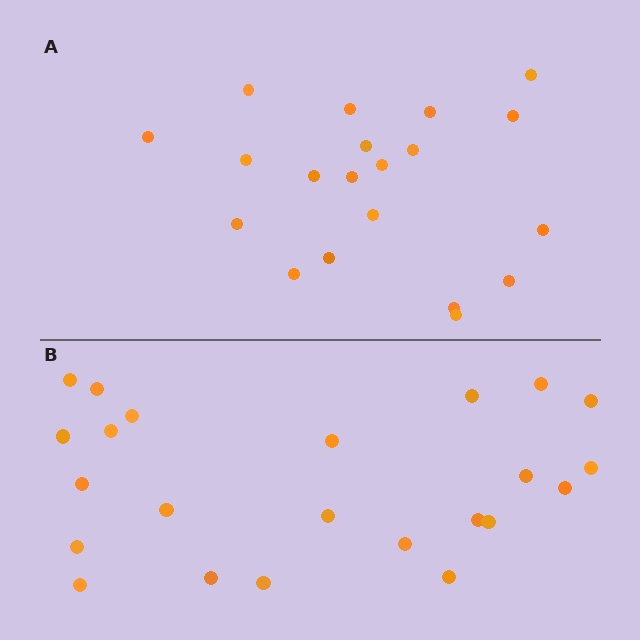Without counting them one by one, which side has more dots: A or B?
Region B (the bottom region) has more dots.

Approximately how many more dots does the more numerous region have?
Region B has just a few more — roughly 2 or 3 more dots than region A.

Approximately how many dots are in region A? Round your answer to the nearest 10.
About 20 dots.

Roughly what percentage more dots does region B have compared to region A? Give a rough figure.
About 15% more.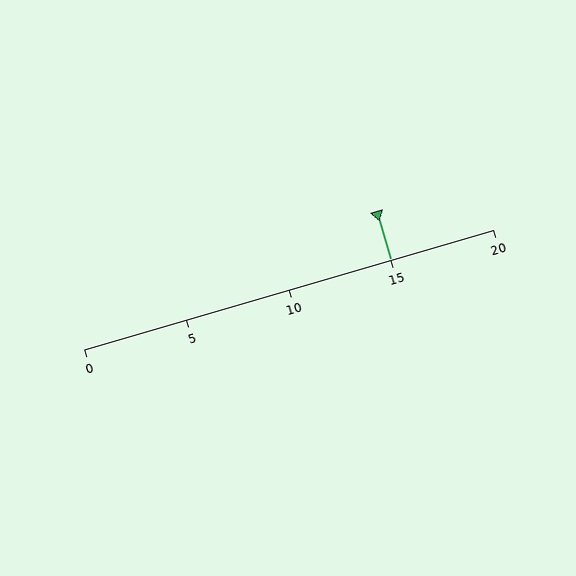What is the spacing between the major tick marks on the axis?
The major ticks are spaced 5 apart.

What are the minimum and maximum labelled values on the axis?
The axis runs from 0 to 20.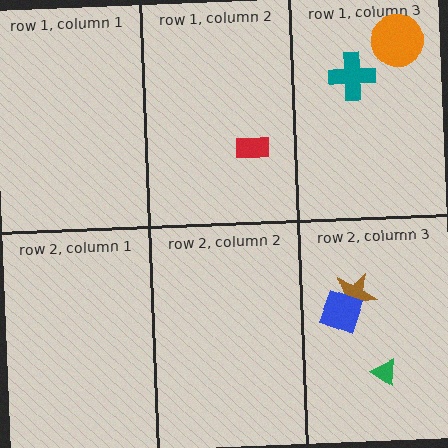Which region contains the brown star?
The row 2, column 3 region.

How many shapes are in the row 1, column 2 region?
1.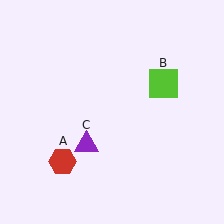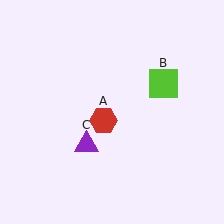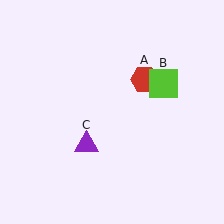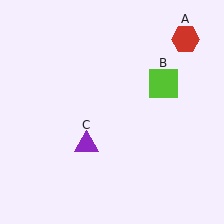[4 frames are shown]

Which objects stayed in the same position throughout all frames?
Lime square (object B) and purple triangle (object C) remained stationary.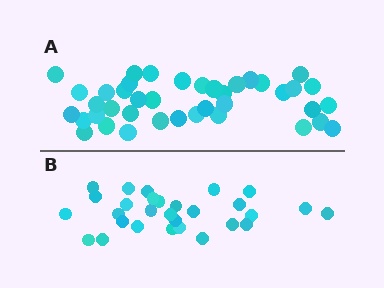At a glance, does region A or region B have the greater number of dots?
Region A (the top region) has more dots.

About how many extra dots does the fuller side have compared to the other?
Region A has roughly 12 or so more dots than region B.